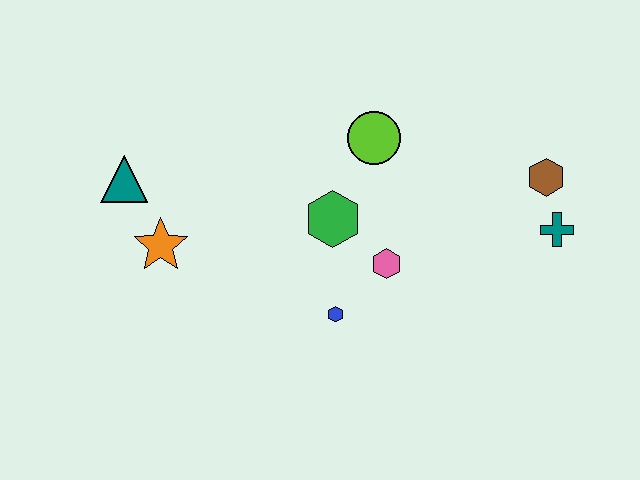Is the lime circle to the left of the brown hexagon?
Yes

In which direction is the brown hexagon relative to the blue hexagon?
The brown hexagon is to the right of the blue hexagon.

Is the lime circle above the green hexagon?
Yes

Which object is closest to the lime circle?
The green hexagon is closest to the lime circle.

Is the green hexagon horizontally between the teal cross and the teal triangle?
Yes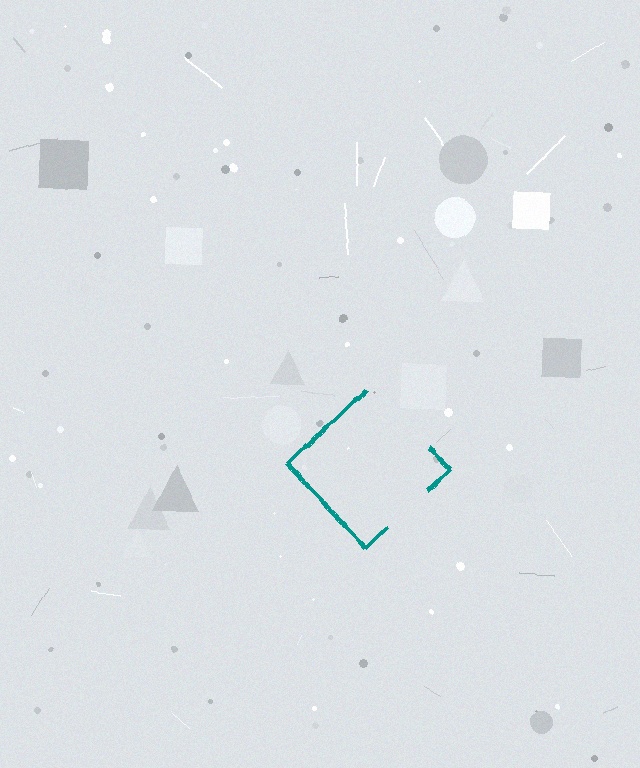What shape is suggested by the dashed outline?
The dashed outline suggests a diamond.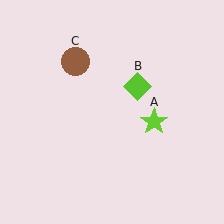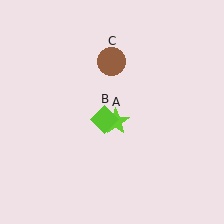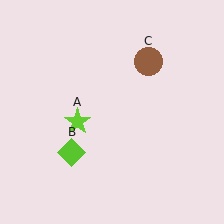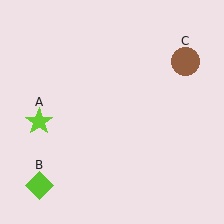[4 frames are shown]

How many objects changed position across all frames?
3 objects changed position: lime star (object A), lime diamond (object B), brown circle (object C).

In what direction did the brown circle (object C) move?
The brown circle (object C) moved right.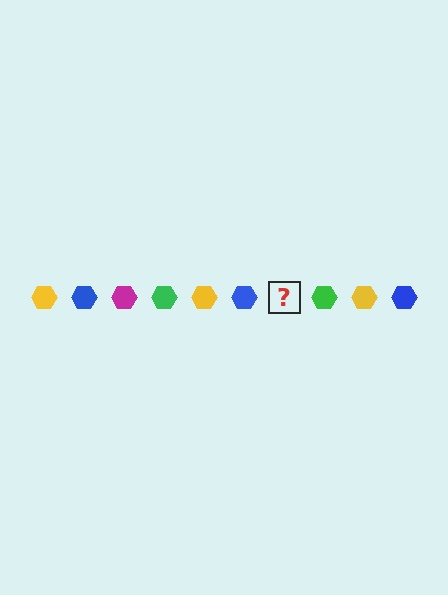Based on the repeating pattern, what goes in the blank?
The blank should be a magenta hexagon.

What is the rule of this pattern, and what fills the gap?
The rule is that the pattern cycles through yellow, blue, magenta, green hexagons. The gap should be filled with a magenta hexagon.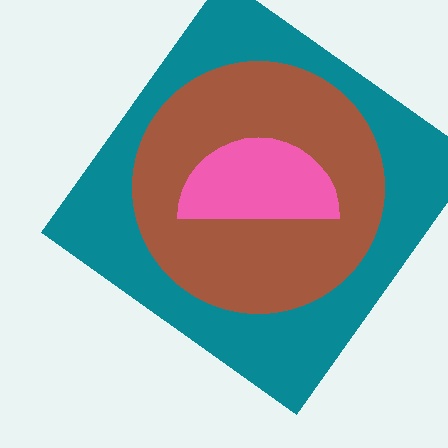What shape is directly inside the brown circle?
The pink semicircle.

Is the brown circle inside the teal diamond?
Yes.